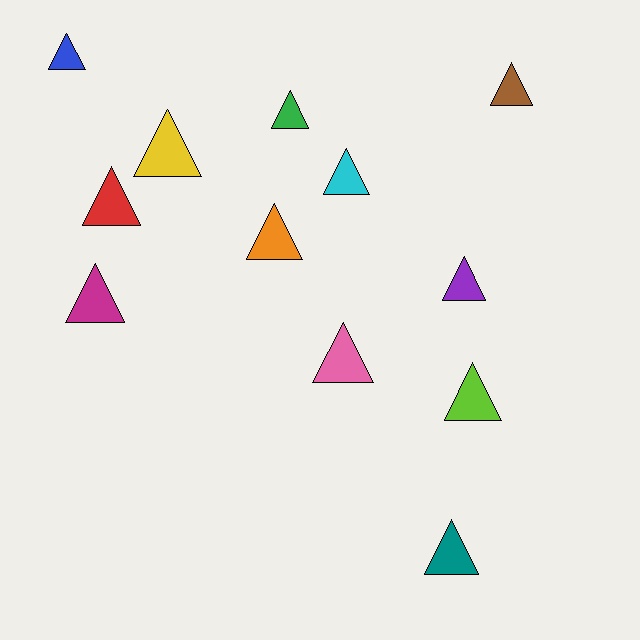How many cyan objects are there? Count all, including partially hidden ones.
There is 1 cyan object.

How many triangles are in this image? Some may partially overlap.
There are 12 triangles.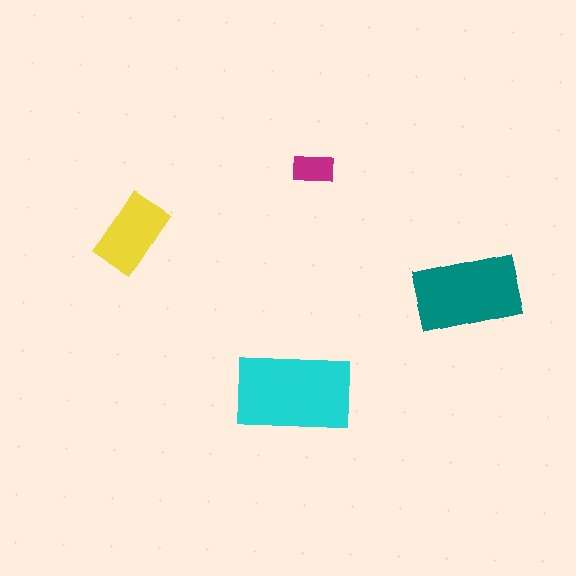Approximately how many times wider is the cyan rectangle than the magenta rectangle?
About 3 times wider.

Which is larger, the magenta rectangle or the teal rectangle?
The teal one.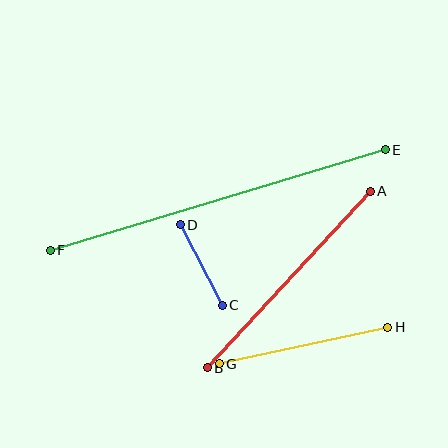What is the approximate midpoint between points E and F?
The midpoint is at approximately (218, 200) pixels.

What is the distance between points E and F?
The distance is approximately 350 pixels.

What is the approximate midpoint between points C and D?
The midpoint is at approximately (201, 265) pixels.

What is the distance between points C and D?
The distance is approximately 91 pixels.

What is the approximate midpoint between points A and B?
The midpoint is at approximately (289, 280) pixels.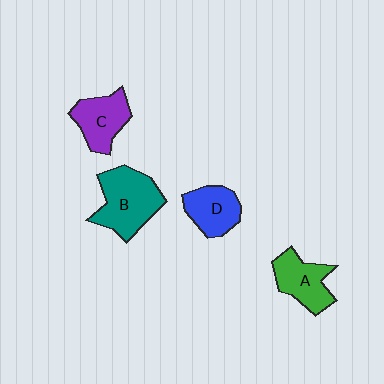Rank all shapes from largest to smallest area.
From largest to smallest: B (teal), A (green), C (purple), D (blue).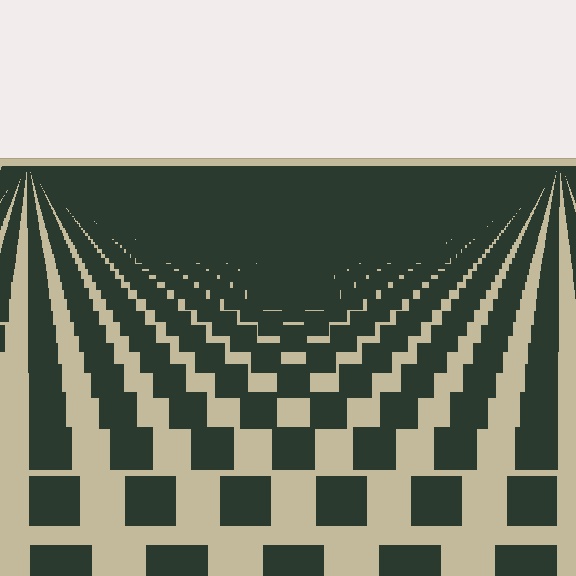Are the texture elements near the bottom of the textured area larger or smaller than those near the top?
Larger. Near the bottom, elements are closer to the viewer and appear at a bigger on-screen size.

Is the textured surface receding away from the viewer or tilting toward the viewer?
The surface is receding away from the viewer. Texture elements get smaller and denser toward the top.